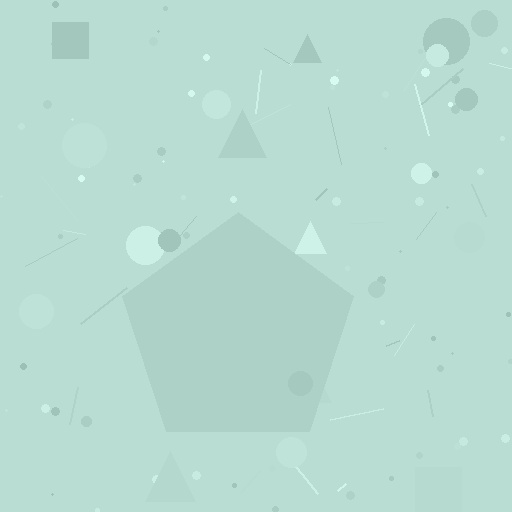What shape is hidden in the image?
A pentagon is hidden in the image.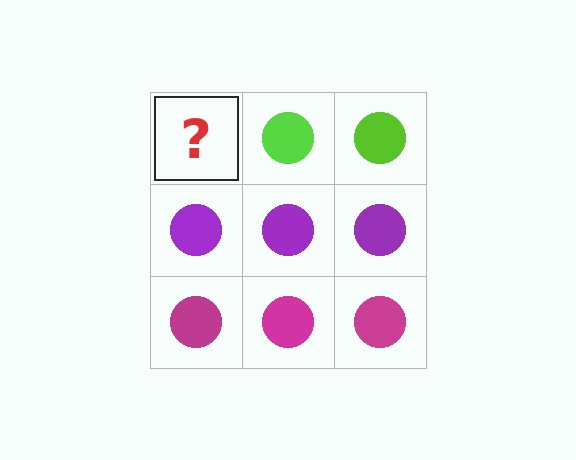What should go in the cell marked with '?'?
The missing cell should contain a lime circle.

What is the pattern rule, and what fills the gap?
The rule is that each row has a consistent color. The gap should be filled with a lime circle.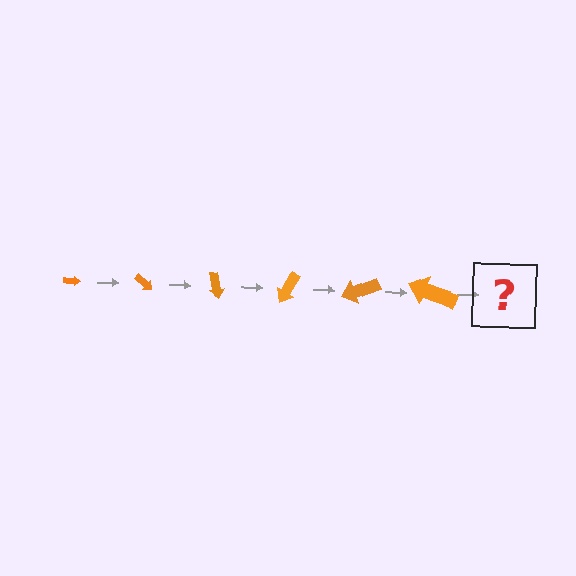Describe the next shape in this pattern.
It should be an arrow, larger than the previous one and rotated 240 degrees from the start.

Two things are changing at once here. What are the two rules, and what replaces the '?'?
The two rules are that the arrow grows larger each step and it rotates 40 degrees each step. The '?' should be an arrow, larger than the previous one and rotated 240 degrees from the start.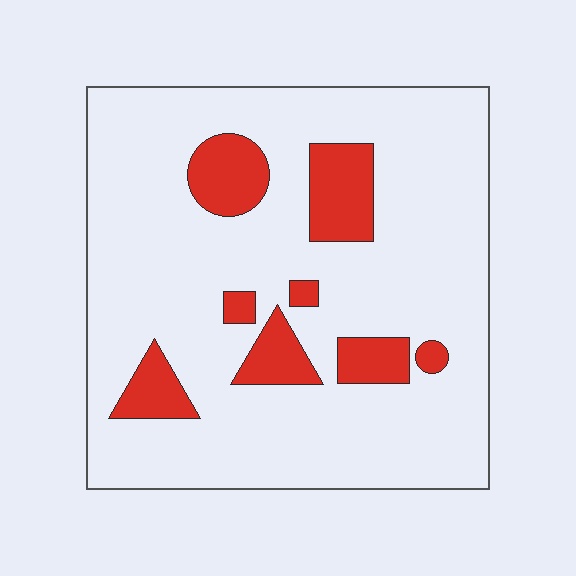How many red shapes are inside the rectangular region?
8.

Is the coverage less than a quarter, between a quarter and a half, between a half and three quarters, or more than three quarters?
Less than a quarter.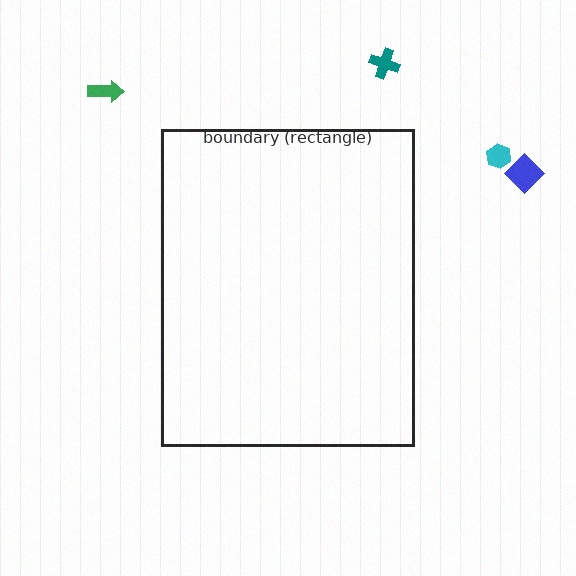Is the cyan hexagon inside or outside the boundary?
Outside.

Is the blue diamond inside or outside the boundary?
Outside.